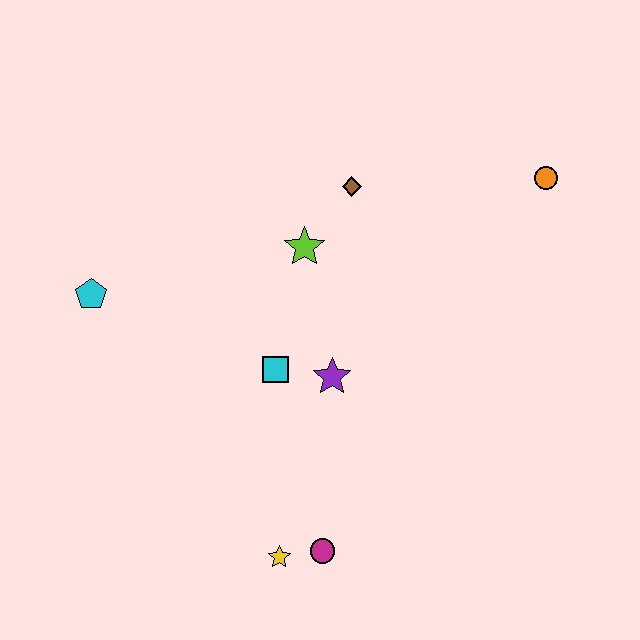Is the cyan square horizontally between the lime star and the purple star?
No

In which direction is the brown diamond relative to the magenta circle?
The brown diamond is above the magenta circle.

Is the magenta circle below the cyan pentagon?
Yes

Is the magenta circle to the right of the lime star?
Yes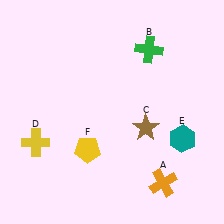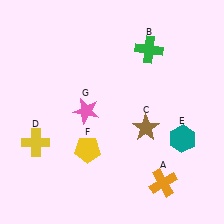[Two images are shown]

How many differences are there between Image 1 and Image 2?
There is 1 difference between the two images.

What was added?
A pink star (G) was added in Image 2.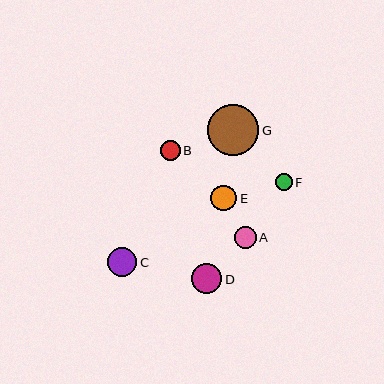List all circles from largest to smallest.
From largest to smallest: G, D, C, E, A, B, F.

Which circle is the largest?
Circle G is the largest with a size of approximately 51 pixels.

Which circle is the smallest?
Circle F is the smallest with a size of approximately 17 pixels.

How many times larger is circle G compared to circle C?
Circle G is approximately 1.7 times the size of circle C.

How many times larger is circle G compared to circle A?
Circle G is approximately 2.4 times the size of circle A.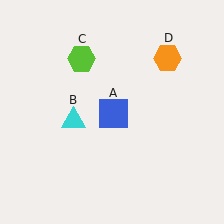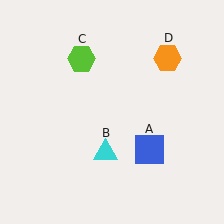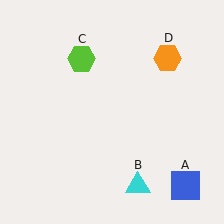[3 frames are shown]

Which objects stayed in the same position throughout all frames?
Lime hexagon (object C) and orange hexagon (object D) remained stationary.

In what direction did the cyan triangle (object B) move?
The cyan triangle (object B) moved down and to the right.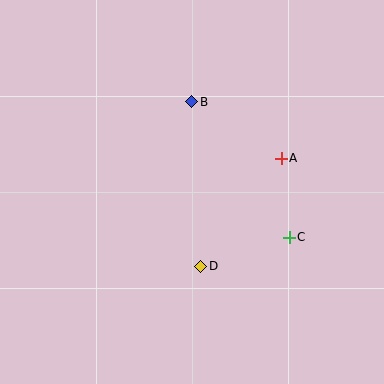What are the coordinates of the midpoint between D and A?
The midpoint between D and A is at (241, 212).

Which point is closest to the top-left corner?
Point B is closest to the top-left corner.